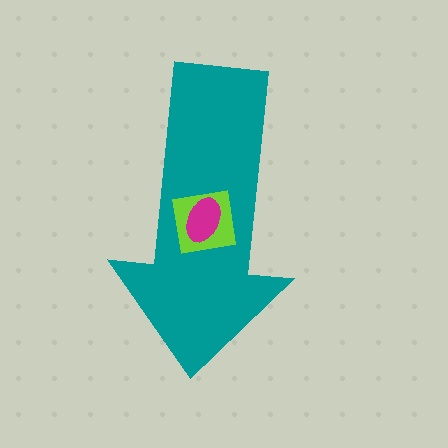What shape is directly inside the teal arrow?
The lime square.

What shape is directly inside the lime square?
The magenta ellipse.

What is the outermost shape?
The teal arrow.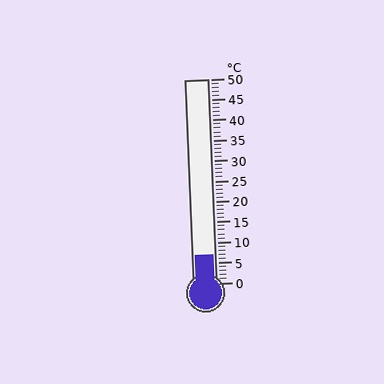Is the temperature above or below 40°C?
The temperature is below 40°C.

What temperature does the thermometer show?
The thermometer shows approximately 7°C.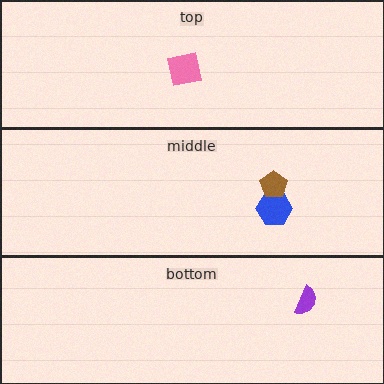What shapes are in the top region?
The pink square.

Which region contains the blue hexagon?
The middle region.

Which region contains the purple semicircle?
The bottom region.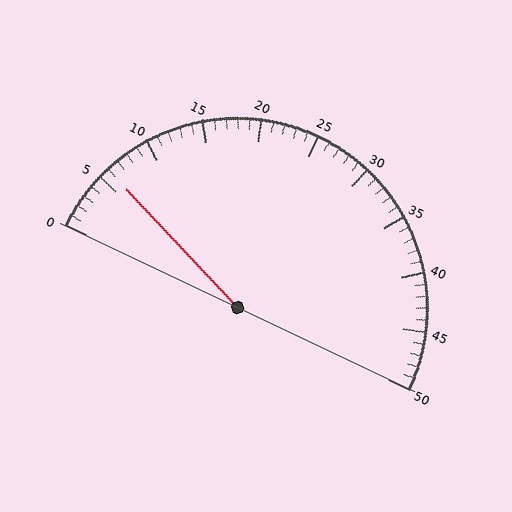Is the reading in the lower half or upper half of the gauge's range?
The reading is in the lower half of the range (0 to 50).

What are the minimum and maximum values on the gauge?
The gauge ranges from 0 to 50.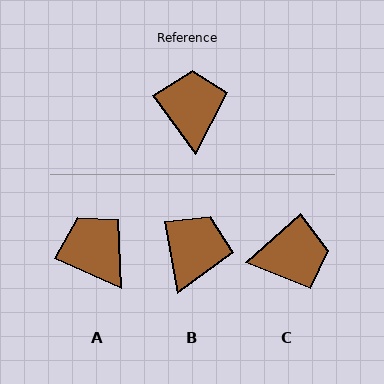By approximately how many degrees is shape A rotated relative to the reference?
Approximately 30 degrees counter-clockwise.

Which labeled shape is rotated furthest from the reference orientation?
C, about 84 degrees away.